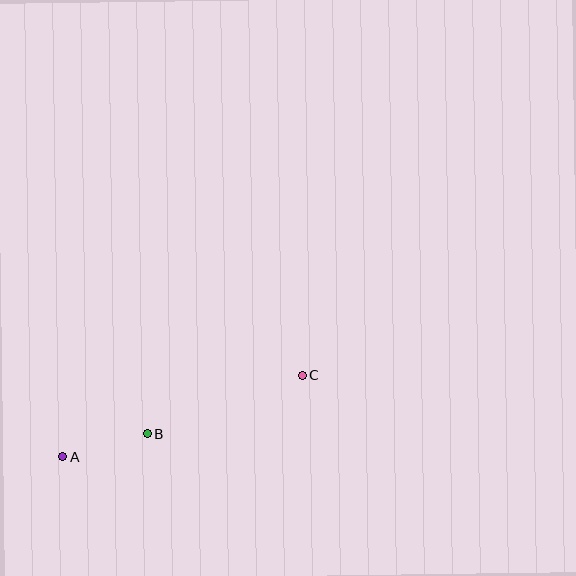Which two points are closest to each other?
Points A and B are closest to each other.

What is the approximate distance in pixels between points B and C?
The distance between B and C is approximately 166 pixels.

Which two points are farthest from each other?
Points A and C are farthest from each other.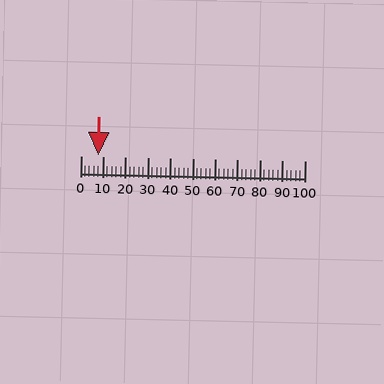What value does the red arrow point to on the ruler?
The red arrow points to approximately 8.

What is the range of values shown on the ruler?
The ruler shows values from 0 to 100.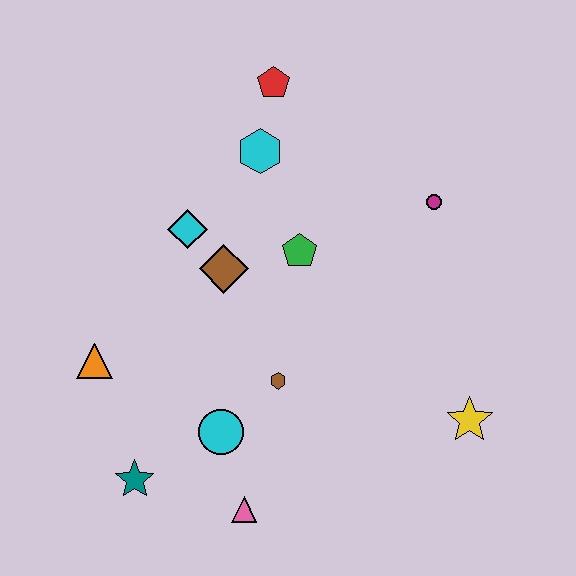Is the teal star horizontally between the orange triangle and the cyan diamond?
Yes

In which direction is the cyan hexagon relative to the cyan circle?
The cyan hexagon is above the cyan circle.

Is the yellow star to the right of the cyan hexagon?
Yes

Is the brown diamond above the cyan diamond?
No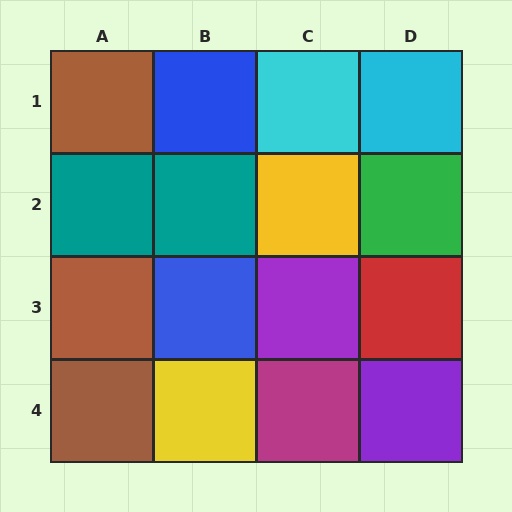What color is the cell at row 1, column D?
Cyan.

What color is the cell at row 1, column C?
Cyan.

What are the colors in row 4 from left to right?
Brown, yellow, magenta, purple.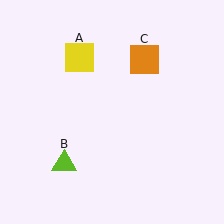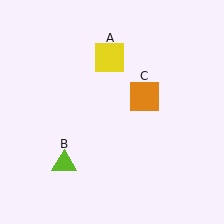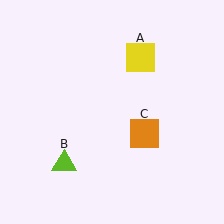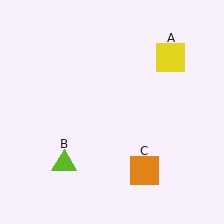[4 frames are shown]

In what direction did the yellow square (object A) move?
The yellow square (object A) moved right.